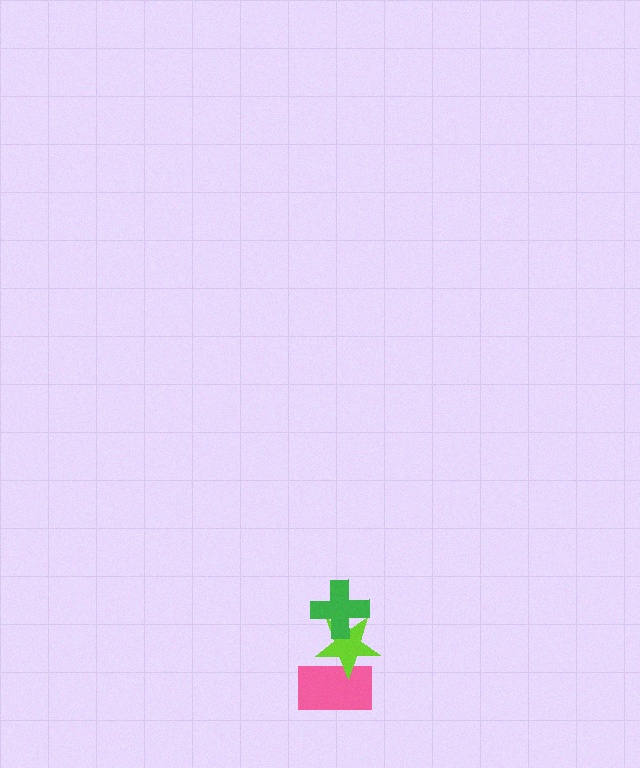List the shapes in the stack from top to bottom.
From top to bottom: the green cross, the lime star, the pink rectangle.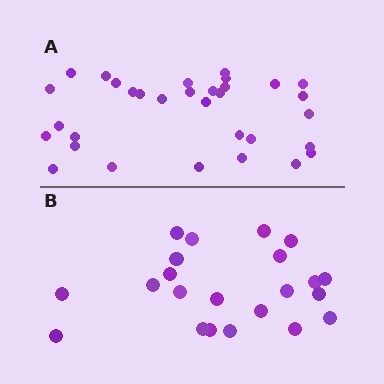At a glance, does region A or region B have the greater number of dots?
Region A (the top region) has more dots.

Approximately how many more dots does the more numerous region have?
Region A has roughly 10 or so more dots than region B.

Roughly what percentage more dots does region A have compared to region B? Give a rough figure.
About 45% more.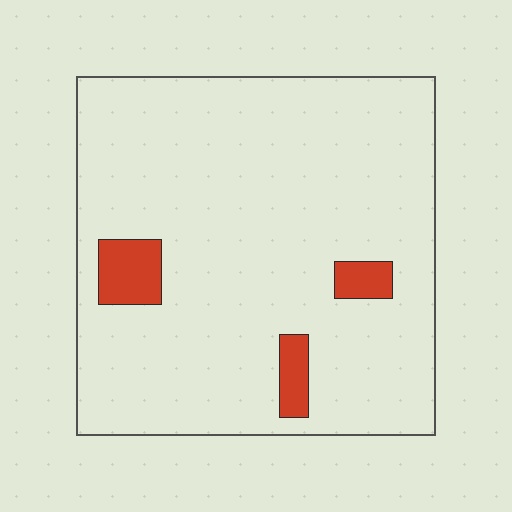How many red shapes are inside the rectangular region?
3.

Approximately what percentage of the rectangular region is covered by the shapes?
Approximately 5%.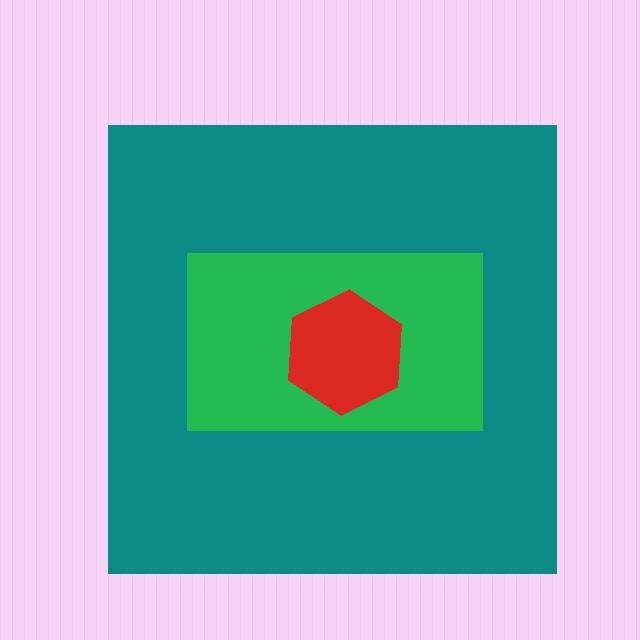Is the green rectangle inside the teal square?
Yes.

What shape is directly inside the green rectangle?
The red hexagon.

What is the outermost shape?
The teal square.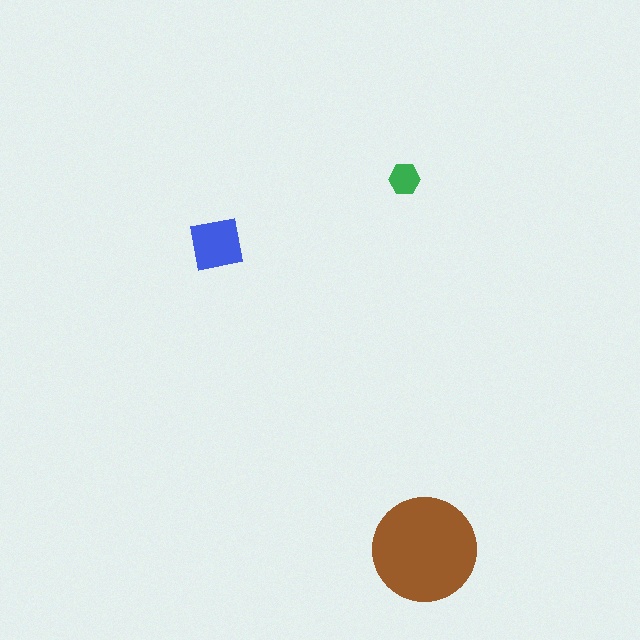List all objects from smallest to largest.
The green hexagon, the blue square, the brown circle.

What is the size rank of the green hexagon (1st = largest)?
3rd.